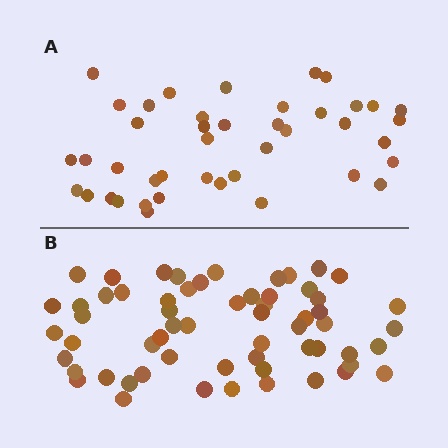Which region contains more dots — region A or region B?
Region B (the bottom region) has more dots.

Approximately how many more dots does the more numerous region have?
Region B has approximately 20 more dots than region A.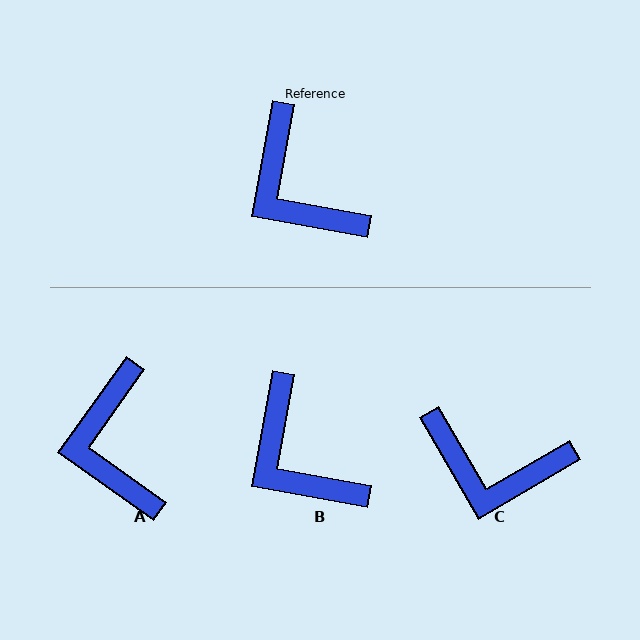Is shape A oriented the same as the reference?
No, it is off by about 25 degrees.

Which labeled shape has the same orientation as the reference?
B.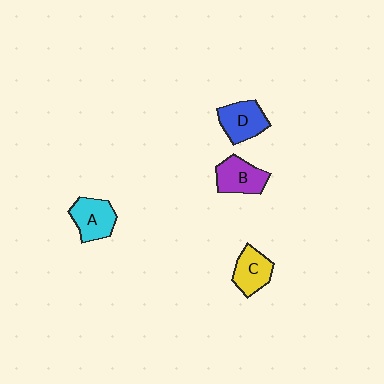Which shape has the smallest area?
Shape C (yellow).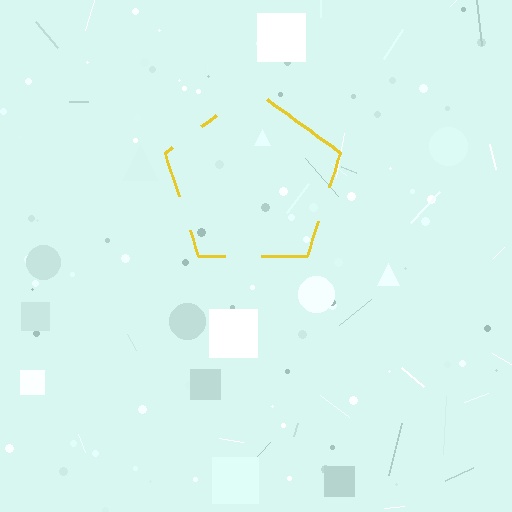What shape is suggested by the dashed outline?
The dashed outline suggests a pentagon.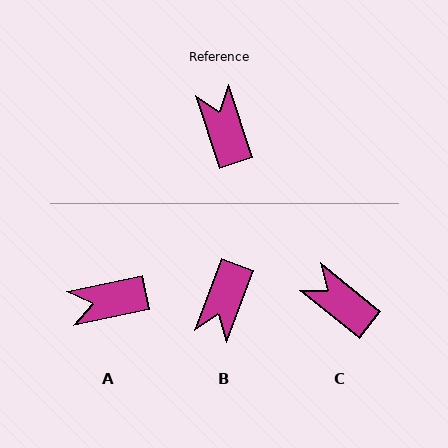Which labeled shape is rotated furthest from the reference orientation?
B, about 142 degrees away.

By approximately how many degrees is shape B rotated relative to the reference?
Approximately 142 degrees counter-clockwise.